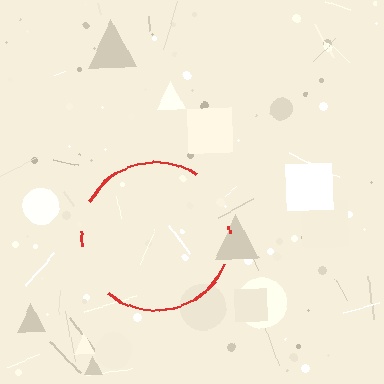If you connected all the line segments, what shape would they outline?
They would outline a circle.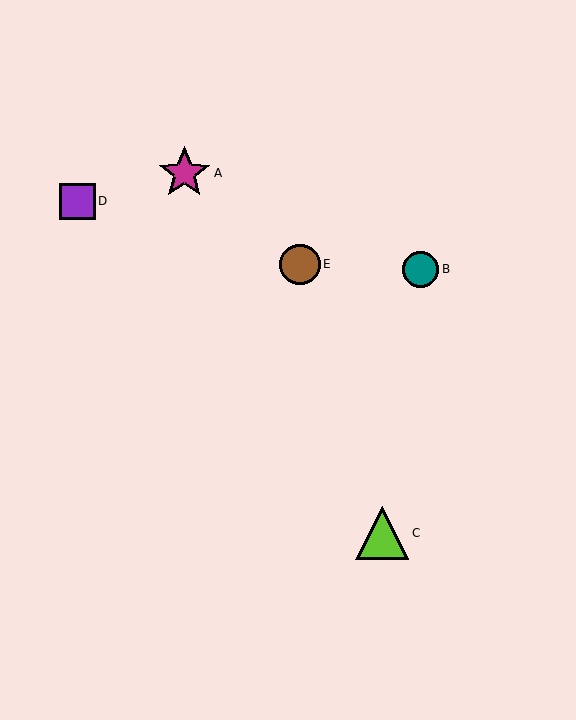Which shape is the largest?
The lime triangle (labeled C) is the largest.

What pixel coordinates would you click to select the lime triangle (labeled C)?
Click at (382, 533) to select the lime triangle C.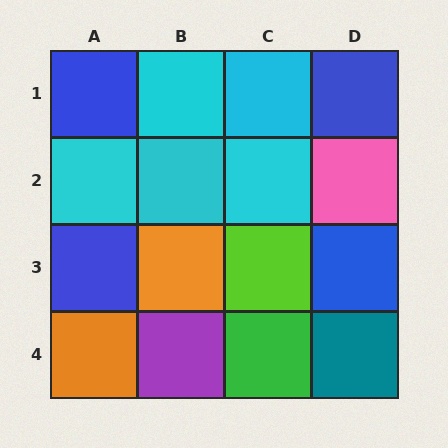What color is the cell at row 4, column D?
Teal.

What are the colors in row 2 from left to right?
Cyan, cyan, cyan, pink.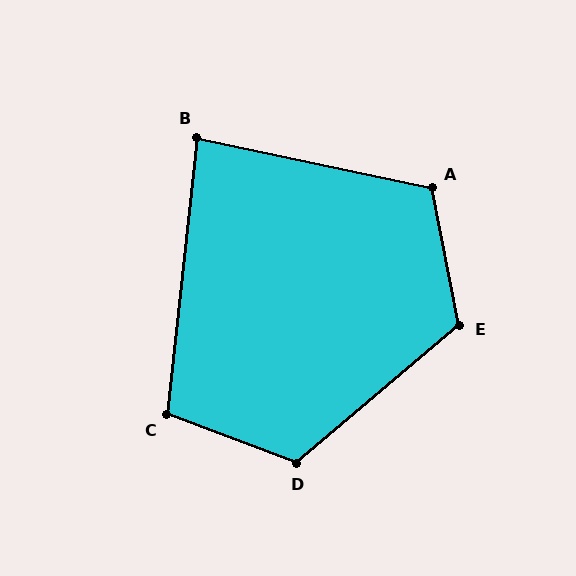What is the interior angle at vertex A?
Approximately 113 degrees (obtuse).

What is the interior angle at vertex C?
Approximately 104 degrees (obtuse).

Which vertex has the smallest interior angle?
B, at approximately 84 degrees.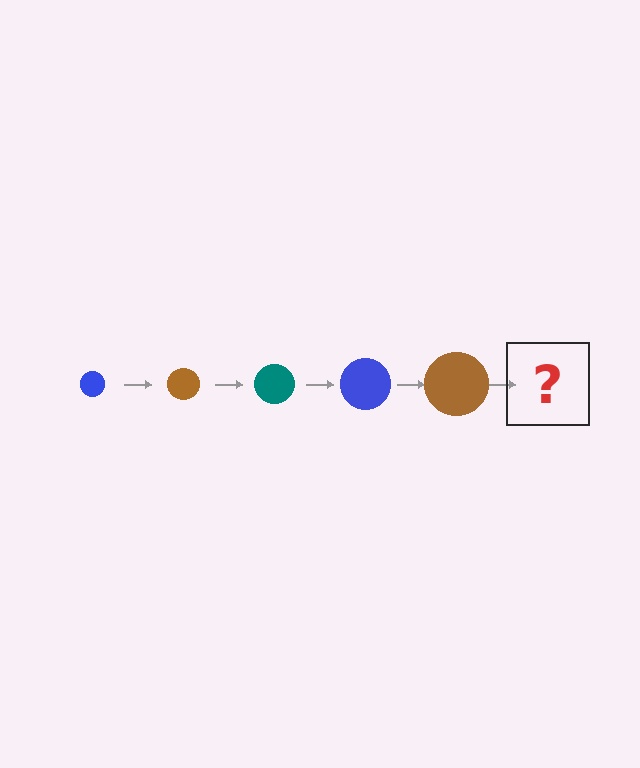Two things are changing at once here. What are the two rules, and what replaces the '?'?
The two rules are that the circle grows larger each step and the color cycles through blue, brown, and teal. The '?' should be a teal circle, larger than the previous one.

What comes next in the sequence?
The next element should be a teal circle, larger than the previous one.